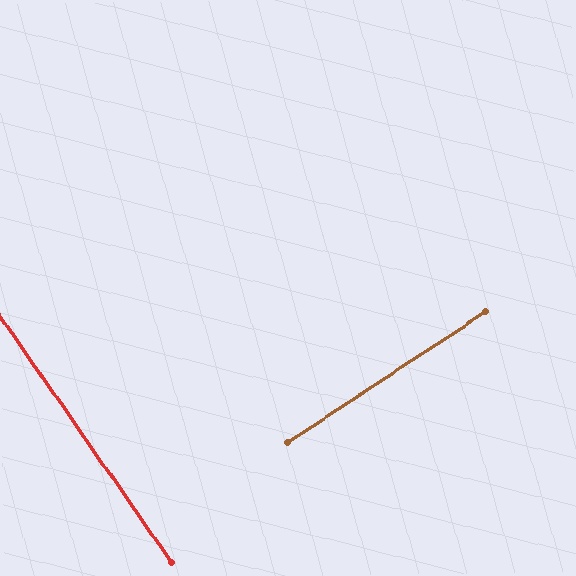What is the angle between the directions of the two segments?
Approximately 88 degrees.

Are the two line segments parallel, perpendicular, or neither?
Perpendicular — they meet at approximately 88°.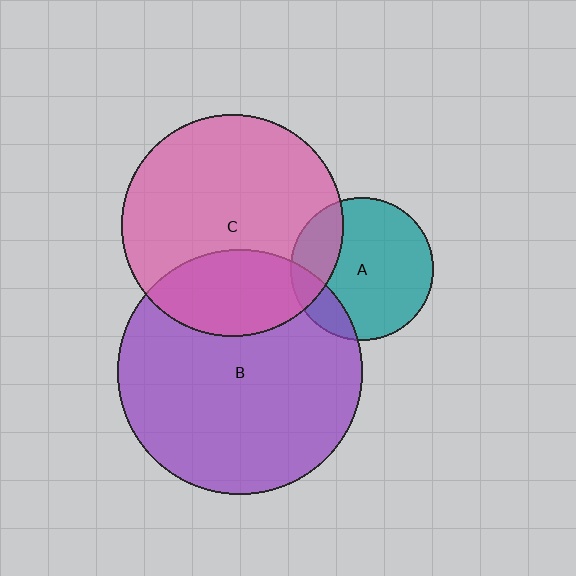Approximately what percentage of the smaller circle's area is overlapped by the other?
Approximately 25%.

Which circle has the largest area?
Circle B (purple).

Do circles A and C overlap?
Yes.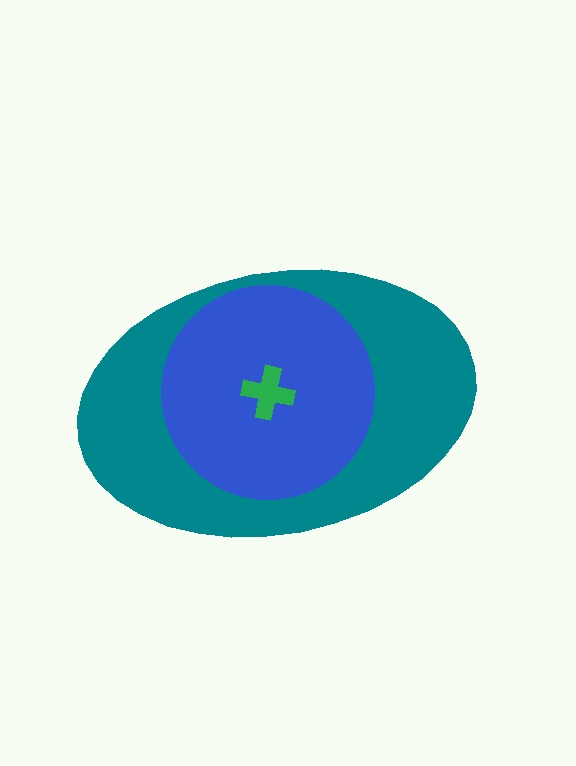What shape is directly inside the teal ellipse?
The blue circle.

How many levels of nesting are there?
3.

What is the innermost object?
The green cross.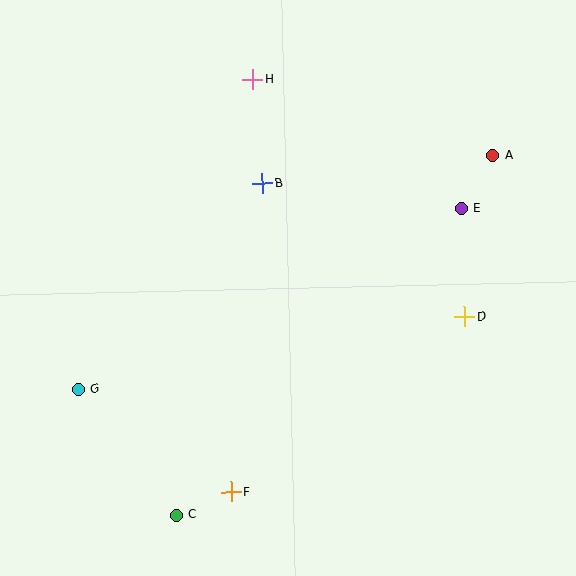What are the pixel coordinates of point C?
Point C is at (176, 515).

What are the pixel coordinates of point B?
Point B is at (262, 183).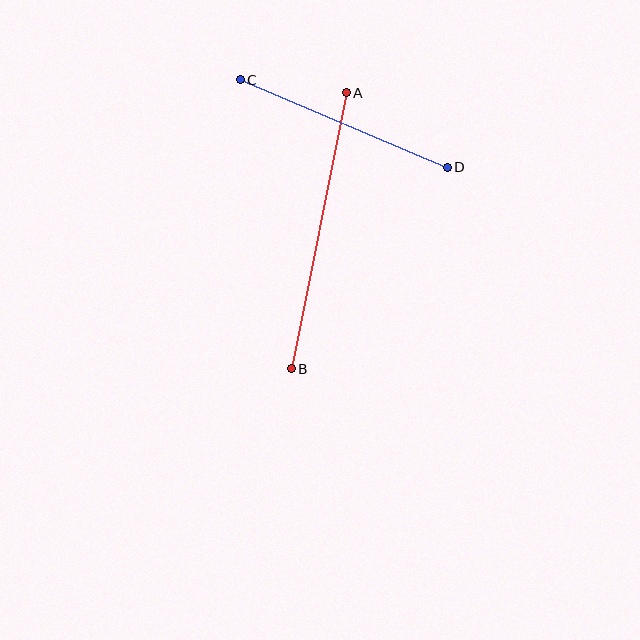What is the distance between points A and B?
The distance is approximately 281 pixels.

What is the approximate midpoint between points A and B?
The midpoint is at approximately (319, 231) pixels.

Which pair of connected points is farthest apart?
Points A and B are farthest apart.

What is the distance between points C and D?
The distance is approximately 225 pixels.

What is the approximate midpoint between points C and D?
The midpoint is at approximately (344, 123) pixels.